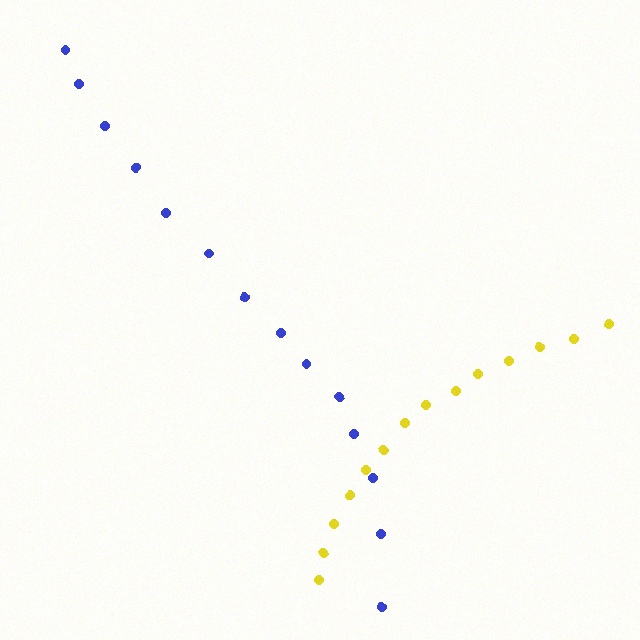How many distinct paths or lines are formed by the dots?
There are 2 distinct paths.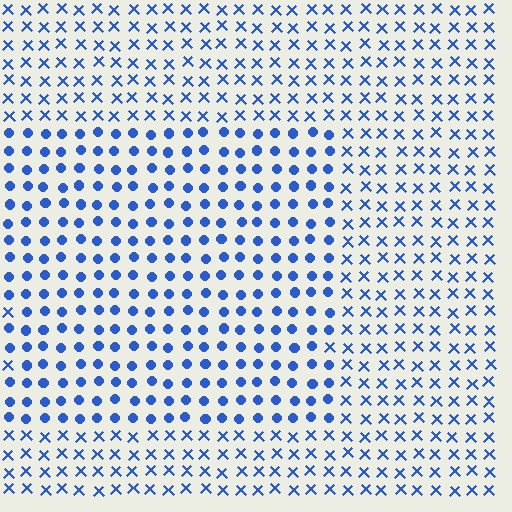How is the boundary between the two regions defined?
The boundary is defined by a change in element shape: circles inside vs. X marks outside. All elements share the same color and spacing.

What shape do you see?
I see a rectangle.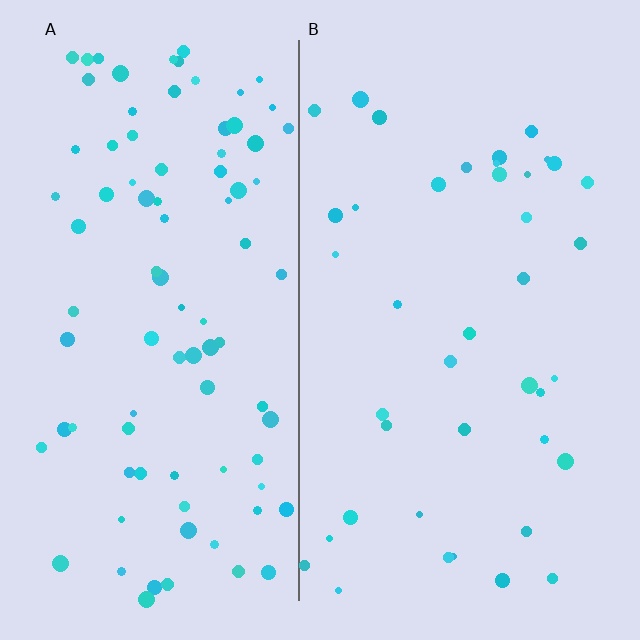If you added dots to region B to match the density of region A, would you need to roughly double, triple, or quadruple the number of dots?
Approximately double.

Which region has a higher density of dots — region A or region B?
A (the left).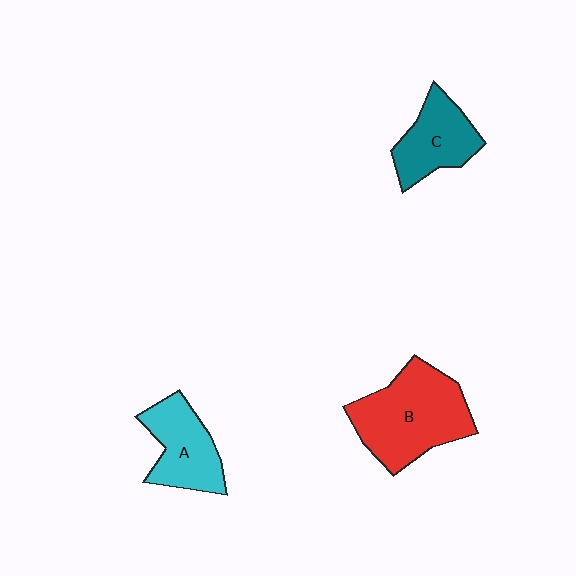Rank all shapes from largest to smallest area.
From largest to smallest: B (red), A (cyan), C (teal).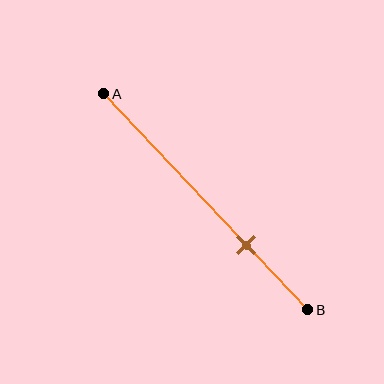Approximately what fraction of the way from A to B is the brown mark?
The brown mark is approximately 70% of the way from A to B.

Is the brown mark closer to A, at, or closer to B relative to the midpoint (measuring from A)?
The brown mark is closer to point B than the midpoint of segment AB.